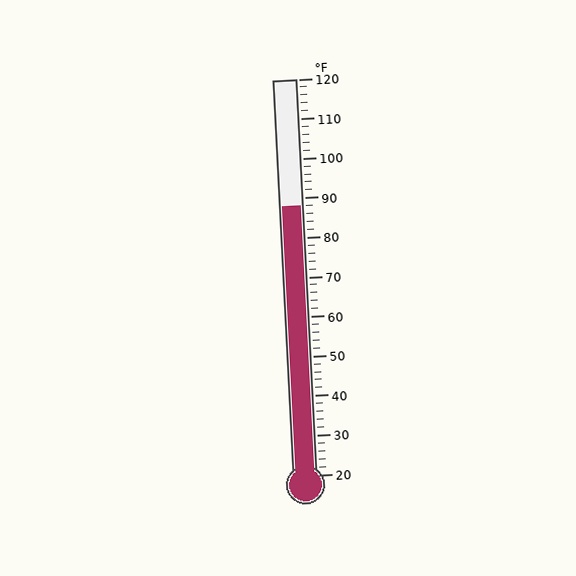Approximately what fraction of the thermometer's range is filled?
The thermometer is filled to approximately 70% of its range.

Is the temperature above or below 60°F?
The temperature is above 60°F.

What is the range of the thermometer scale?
The thermometer scale ranges from 20°F to 120°F.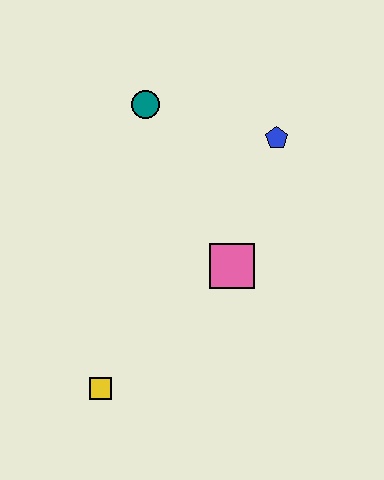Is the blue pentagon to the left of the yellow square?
No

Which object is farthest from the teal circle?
The yellow square is farthest from the teal circle.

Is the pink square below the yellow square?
No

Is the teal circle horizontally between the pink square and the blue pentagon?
No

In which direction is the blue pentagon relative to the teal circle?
The blue pentagon is to the right of the teal circle.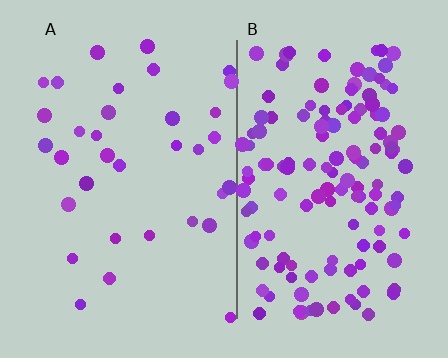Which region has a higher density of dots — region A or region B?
B (the right).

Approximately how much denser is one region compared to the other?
Approximately 4.0× — region B over region A.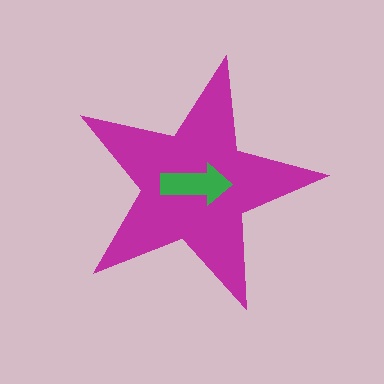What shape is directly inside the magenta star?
The green arrow.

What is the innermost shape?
The green arrow.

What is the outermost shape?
The magenta star.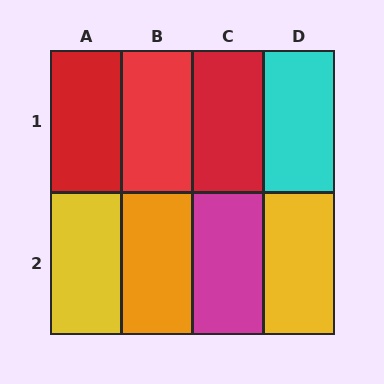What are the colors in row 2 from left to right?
Yellow, orange, magenta, yellow.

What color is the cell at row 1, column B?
Red.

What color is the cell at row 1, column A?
Red.